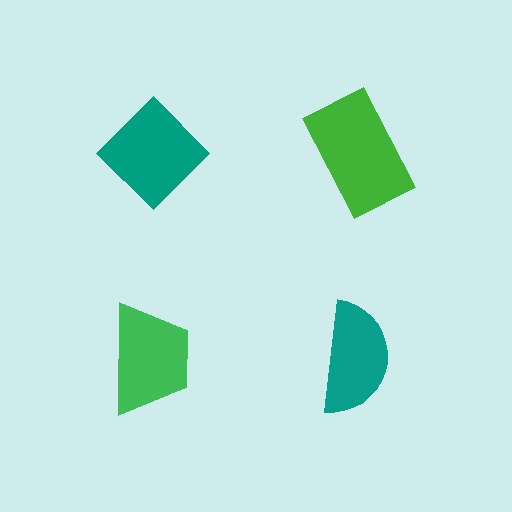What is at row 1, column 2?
A green rectangle.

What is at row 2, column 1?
A green trapezoid.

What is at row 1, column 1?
A teal diamond.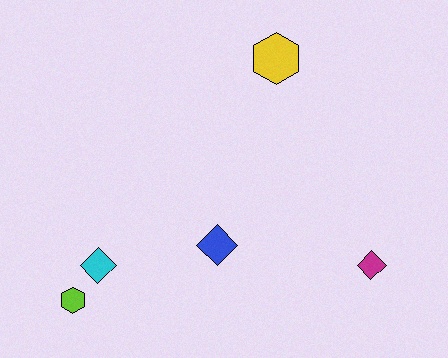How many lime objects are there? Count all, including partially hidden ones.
There is 1 lime object.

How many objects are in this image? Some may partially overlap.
There are 5 objects.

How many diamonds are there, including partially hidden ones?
There are 3 diamonds.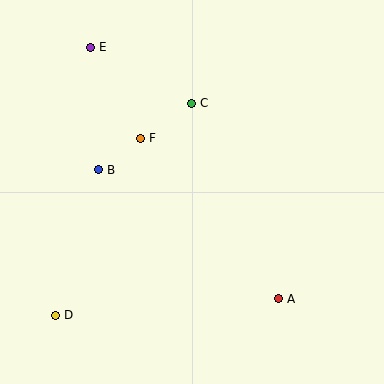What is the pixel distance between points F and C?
The distance between F and C is 62 pixels.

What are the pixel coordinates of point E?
Point E is at (91, 47).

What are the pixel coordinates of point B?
Point B is at (99, 170).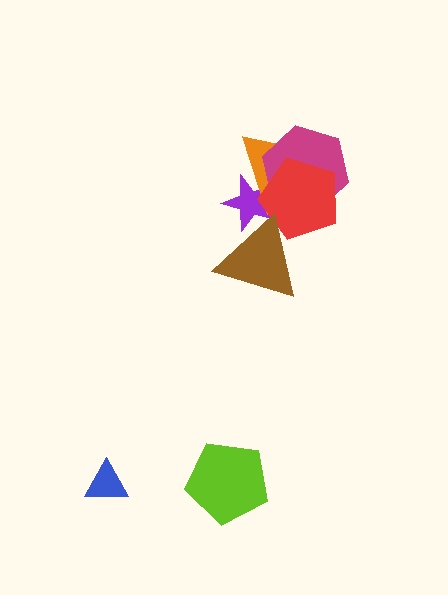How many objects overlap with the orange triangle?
3 objects overlap with the orange triangle.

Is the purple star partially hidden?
Yes, it is partially covered by another shape.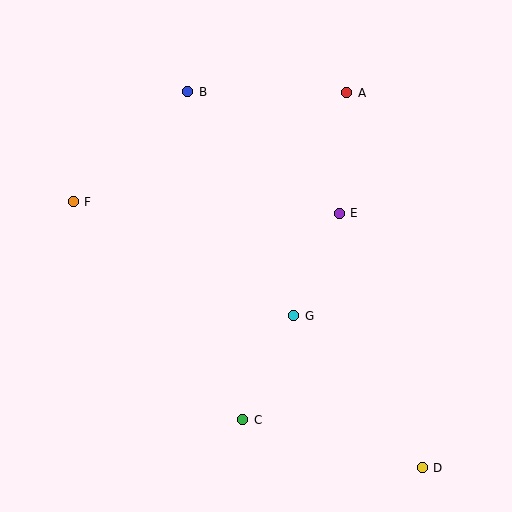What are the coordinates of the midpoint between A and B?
The midpoint between A and B is at (267, 92).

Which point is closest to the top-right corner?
Point A is closest to the top-right corner.